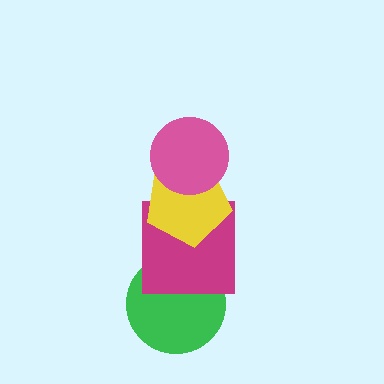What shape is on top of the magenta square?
The yellow pentagon is on top of the magenta square.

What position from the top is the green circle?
The green circle is 4th from the top.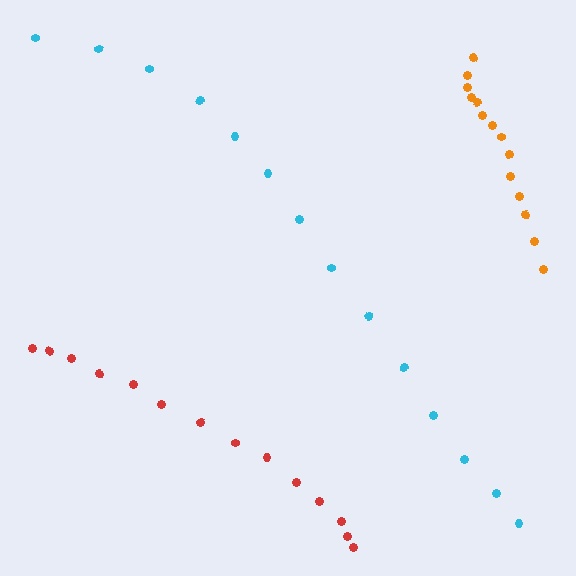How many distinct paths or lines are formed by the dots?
There are 3 distinct paths.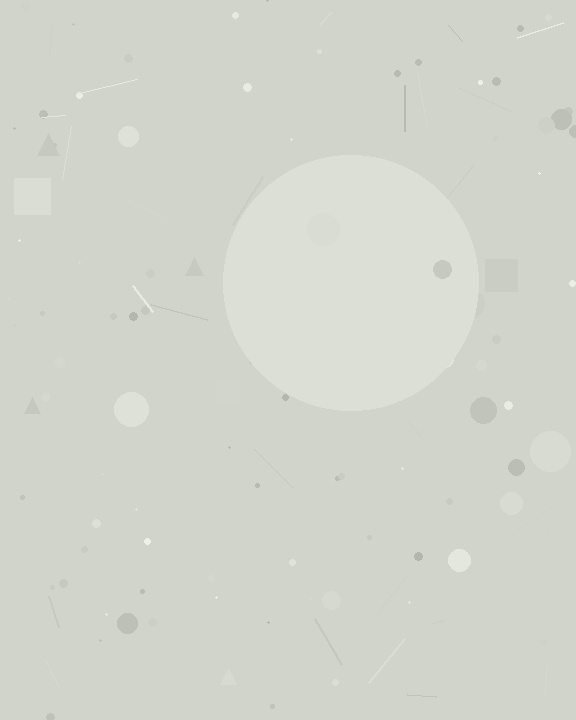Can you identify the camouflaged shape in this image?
The camouflaged shape is a circle.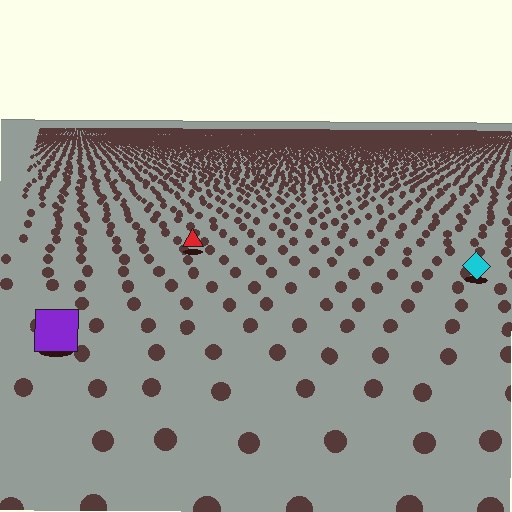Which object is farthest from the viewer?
The red triangle is farthest from the viewer. It appears smaller and the ground texture around it is denser.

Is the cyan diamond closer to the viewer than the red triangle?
Yes. The cyan diamond is closer — you can tell from the texture gradient: the ground texture is coarser near it.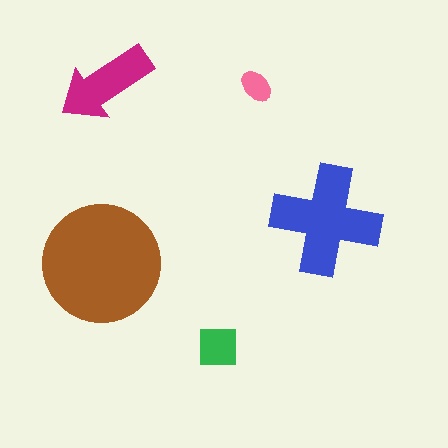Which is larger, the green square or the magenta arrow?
The magenta arrow.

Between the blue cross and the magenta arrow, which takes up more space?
The blue cross.